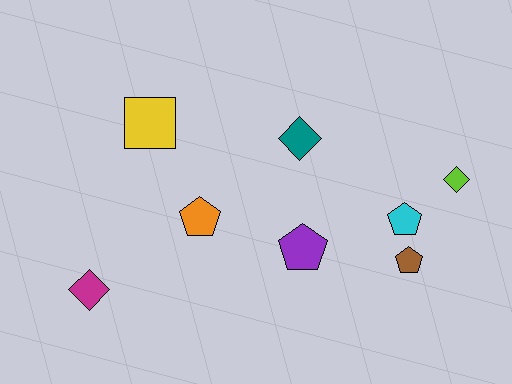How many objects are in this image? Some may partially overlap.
There are 8 objects.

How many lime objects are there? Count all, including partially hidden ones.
There is 1 lime object.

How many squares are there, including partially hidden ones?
There is 1 square.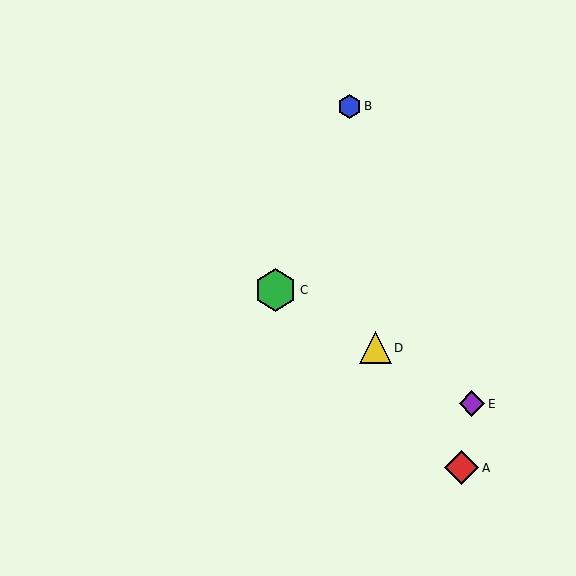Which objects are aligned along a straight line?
Objects C, D, E are aligned along a straight line.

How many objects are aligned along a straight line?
3 objects (C, D, E) are aligned along a straight line.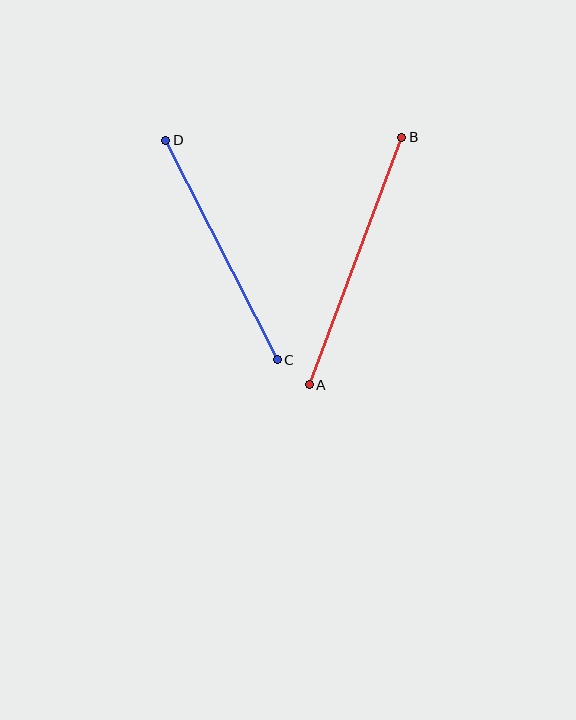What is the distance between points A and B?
The distance is approximately 264 pixels.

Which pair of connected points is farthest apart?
Points A and B are farthest apart.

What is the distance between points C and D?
The distance is approximately 246 pixels.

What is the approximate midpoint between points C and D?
The midpoint is at approximately (221, 250) pixels.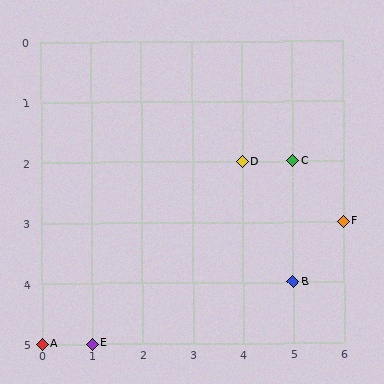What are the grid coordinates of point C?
Point C is at grid coordinates (5, 2).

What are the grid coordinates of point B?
Point B is at grid coordinates (5, 4).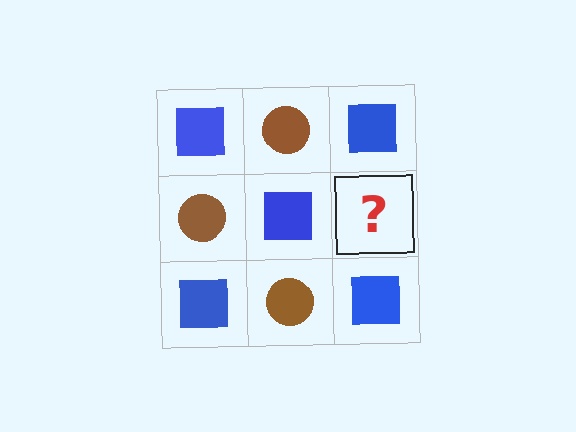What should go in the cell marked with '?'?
The missing cell should contain a brown circle.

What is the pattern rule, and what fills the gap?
The rule is that it alternates blue square and brown circle in a checkerboard pattern. The gap should be filled with a brown circle.